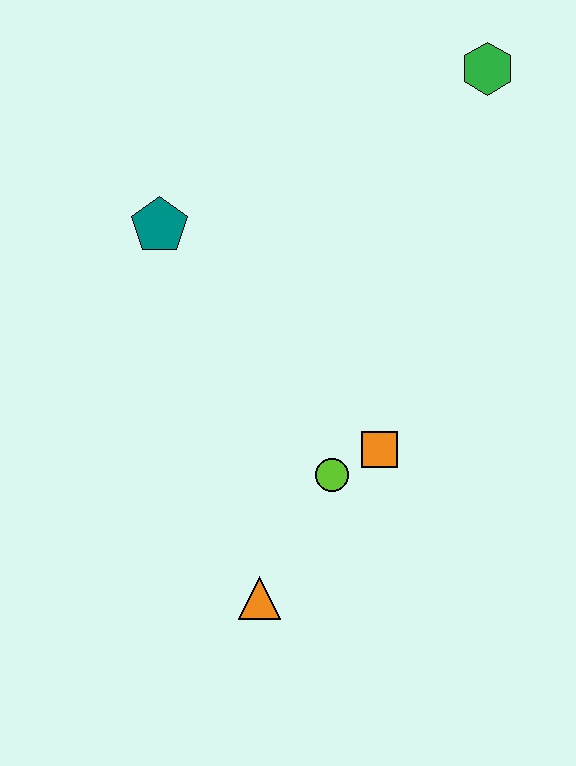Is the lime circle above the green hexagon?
No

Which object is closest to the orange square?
The lime circle is closest to the orange square.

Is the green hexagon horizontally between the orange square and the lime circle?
No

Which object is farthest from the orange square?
The green hexagon is farthest from the orange square.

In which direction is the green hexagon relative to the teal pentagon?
The green hexagon is to the right of the teal pentagon.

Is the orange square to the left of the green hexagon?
Yes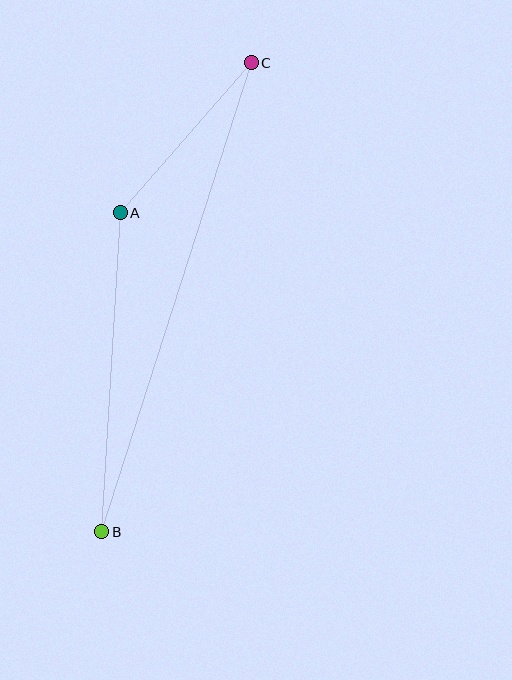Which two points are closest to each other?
Points A and C are closest to each other.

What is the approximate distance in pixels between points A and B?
The distance between A and B is approximately 320 pixels.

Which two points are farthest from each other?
Points B and C are farthest from each other.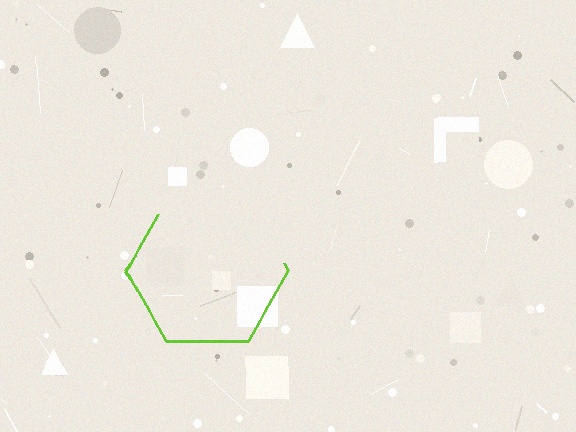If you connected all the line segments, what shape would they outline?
They would outline a hexagon.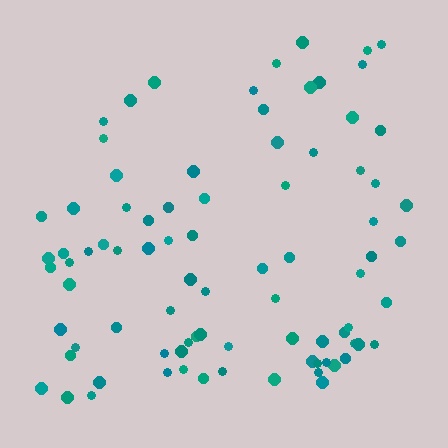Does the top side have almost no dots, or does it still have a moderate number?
Still a moderate number, just noticeably fewer than the bottom.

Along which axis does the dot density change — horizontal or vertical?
Vertical.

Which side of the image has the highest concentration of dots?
The bottom.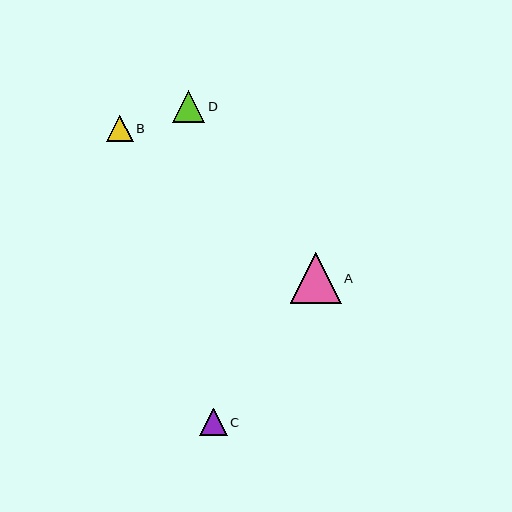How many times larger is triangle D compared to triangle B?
Triangle D is approximately 1.2 times the size of triangle B.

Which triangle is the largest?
Triangle A is the largest with a size of approximately 51 pixels.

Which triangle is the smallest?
Triangle B is the smallest with a size of approximately 27 pixels.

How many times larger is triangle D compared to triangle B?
Triangle D is approximately 1.2 times the size of triangle B.